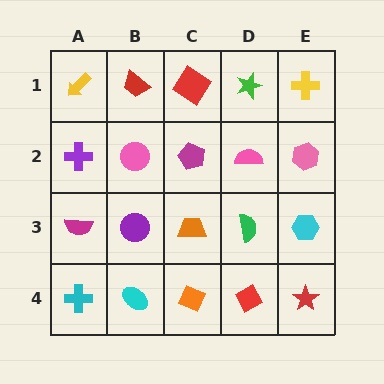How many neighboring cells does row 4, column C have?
3.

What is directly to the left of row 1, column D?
A red diamond.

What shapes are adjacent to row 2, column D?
A green star (row 1, column D), a green semicircle (row 3, column D), a magenta pentagon (row 2, column C), a pink hexagon (row 2, column E).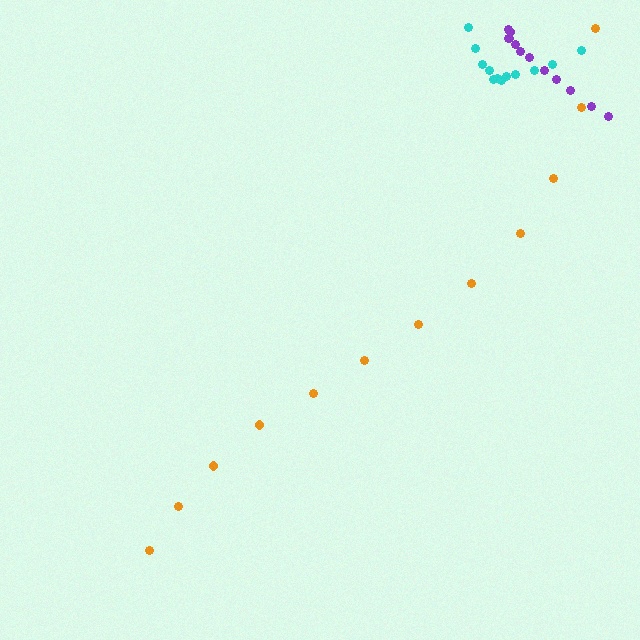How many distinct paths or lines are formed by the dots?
There are 3 distinct paths.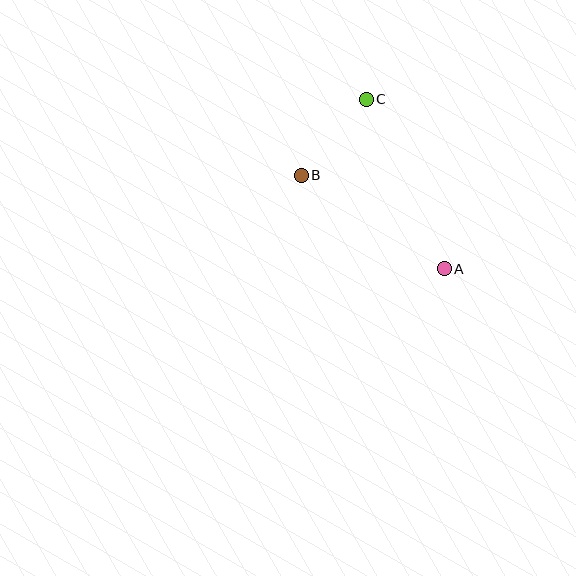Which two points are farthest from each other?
Points A and C are farthest from each other.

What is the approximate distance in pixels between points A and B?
The distance between A and B is approximately 171 pixels.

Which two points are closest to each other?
Points B and C are closest to each other.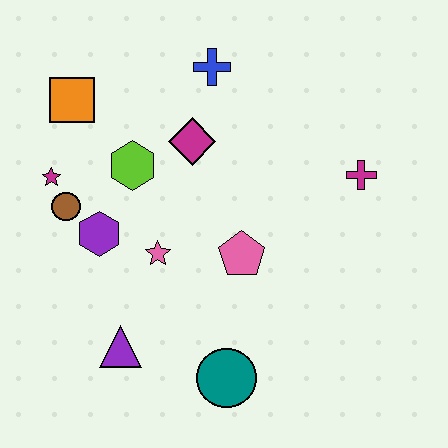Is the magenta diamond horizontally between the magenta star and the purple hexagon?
No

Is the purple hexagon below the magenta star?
Yes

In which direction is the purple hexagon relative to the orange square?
The purple hexagon is below the orange square.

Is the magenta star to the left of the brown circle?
Yes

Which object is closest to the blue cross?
The magenta diamond is closest to the blue cross.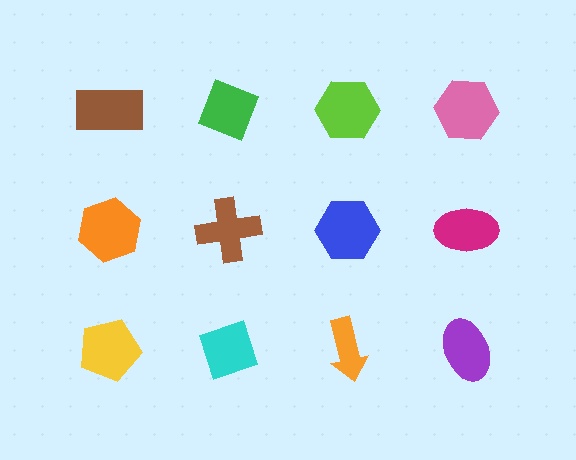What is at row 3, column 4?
A purple ellipse.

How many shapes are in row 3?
4 shapes.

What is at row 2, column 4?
A magenta ellipse.